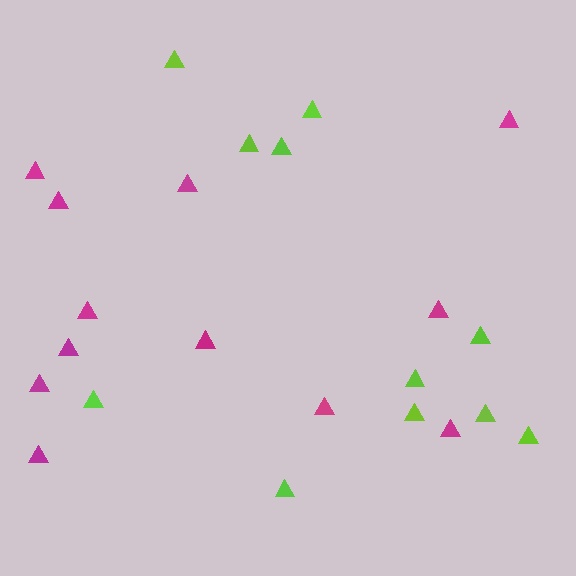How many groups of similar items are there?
There are 2 groups: one group of lime triangles (11) and one group of magenta triangles (12).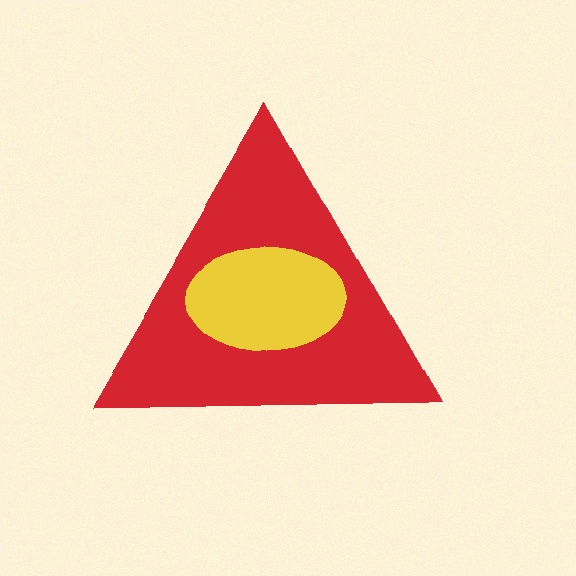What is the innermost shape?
The yellow ellipse.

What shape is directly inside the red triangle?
The yellow ellipse.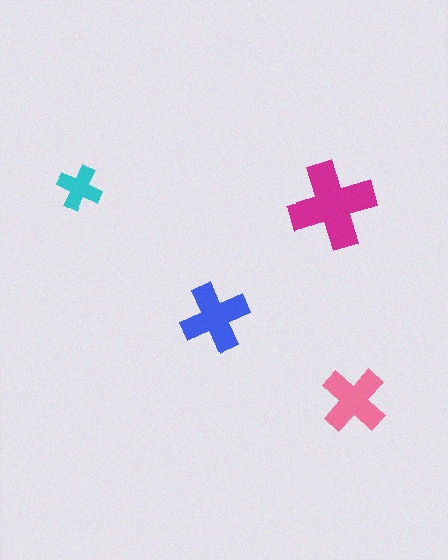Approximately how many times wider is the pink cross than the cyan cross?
About 1.5 times wider.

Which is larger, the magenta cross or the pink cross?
The magenta one.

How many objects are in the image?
There are 4 objects in the image.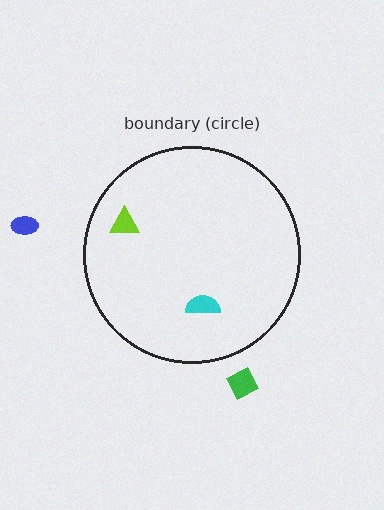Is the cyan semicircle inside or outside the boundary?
Inside.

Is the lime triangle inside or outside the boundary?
Inside.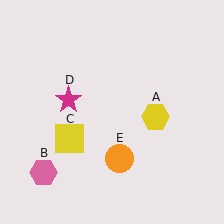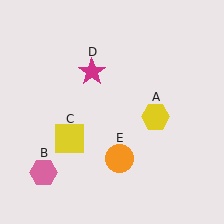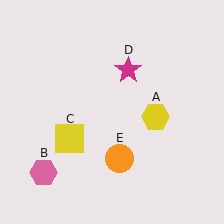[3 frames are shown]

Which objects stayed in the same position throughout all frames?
Yellow hexagon (object A) and pink hexagon (object B) and yellow square (object C) and orange circle (object E) remained stationary.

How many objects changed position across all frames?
1 object changed position: magenta star (object D).